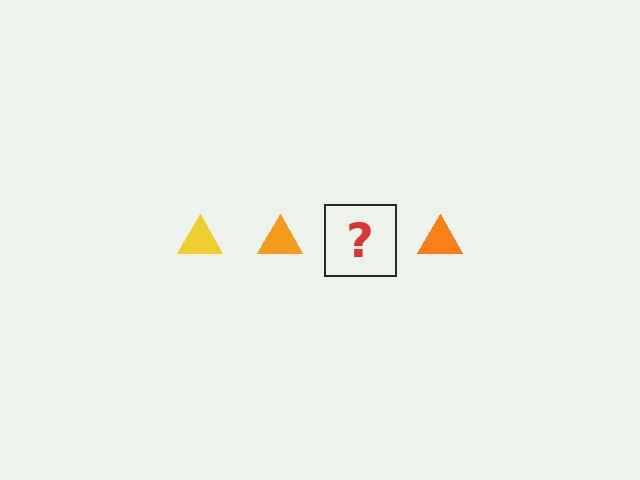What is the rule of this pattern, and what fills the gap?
The rule is that the pattern cycles through yellow, orange triangles. The gap should be filled with a yellow triangle.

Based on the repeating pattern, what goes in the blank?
The blank should be a yellow triangle.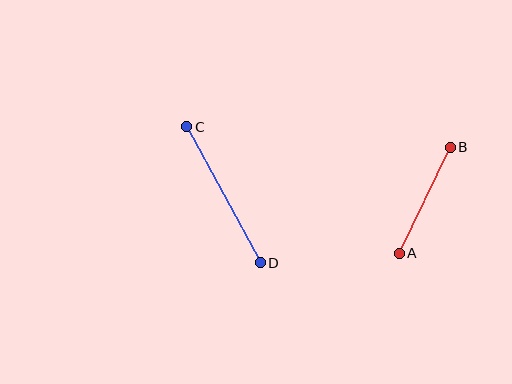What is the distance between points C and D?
The distance is approximately 155 pixels.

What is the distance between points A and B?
The distance is approximately 118 pixels.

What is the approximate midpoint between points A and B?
The midpoint is at approximately (425, 200) pixels.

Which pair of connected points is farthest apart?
Points C and D are farthest apart.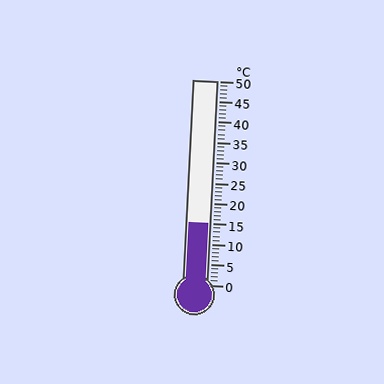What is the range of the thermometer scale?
The thermometer scale ranges from 0°C to 50°C.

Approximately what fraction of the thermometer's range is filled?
The thermometer is filled to approximately 30% of its range.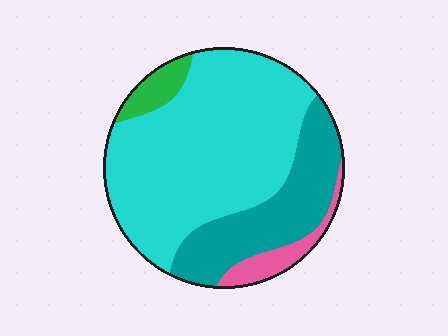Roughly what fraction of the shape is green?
Green covers roughly 5% of the shape.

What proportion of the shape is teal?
Teal takes up about one quarter (1/4) of the shape.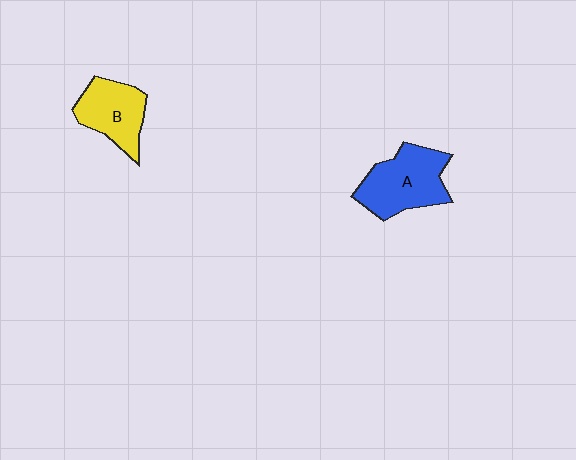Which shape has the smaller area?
Shape B (yellow).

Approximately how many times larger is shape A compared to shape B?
Approximately 1.3 times.